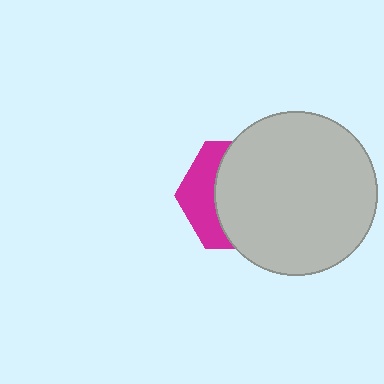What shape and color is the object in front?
The object in front is a light gray circle.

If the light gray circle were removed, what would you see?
You would see the complete magenta hexagon.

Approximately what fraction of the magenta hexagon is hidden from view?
Roughly 67% of the magenta hexagon is hidden behind the light gray circle.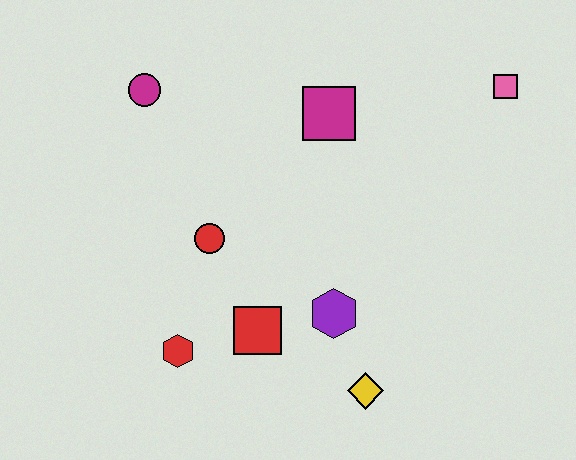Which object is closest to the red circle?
The red square is closest to the red circle.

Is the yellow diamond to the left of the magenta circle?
No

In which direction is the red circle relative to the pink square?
The red circle is to the left of the pink square.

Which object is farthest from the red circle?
The pink square is farthest from the red circle.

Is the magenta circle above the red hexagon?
Yes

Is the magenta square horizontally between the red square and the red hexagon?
No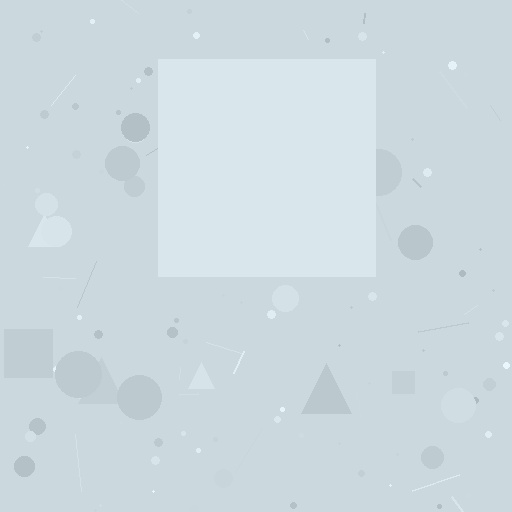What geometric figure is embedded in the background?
A square is embedded in the background.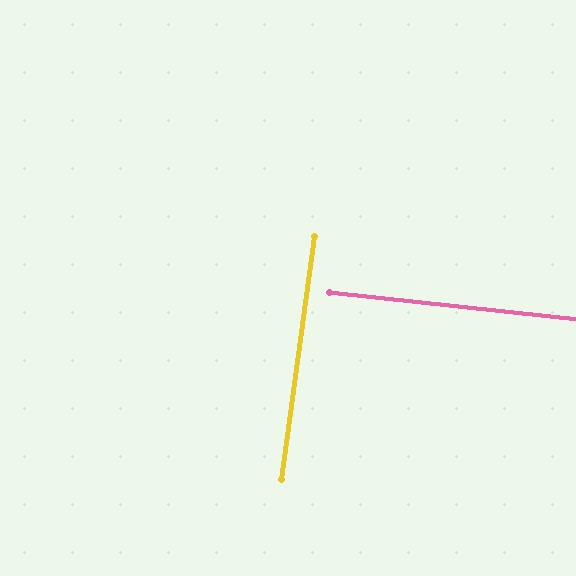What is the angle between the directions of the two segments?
Approximately 88 degrees.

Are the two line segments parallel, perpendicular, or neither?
Perpendicular — they meet at approximately 88°.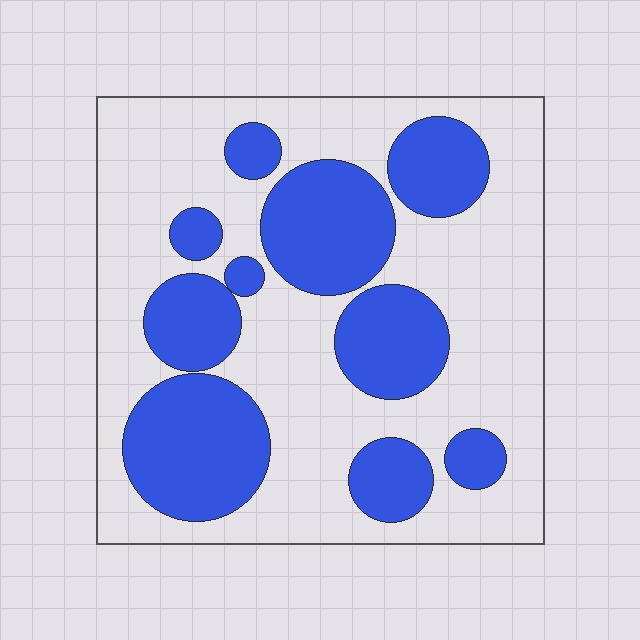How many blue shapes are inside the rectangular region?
10.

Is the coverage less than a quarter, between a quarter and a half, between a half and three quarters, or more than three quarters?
Between a quarter and a half.